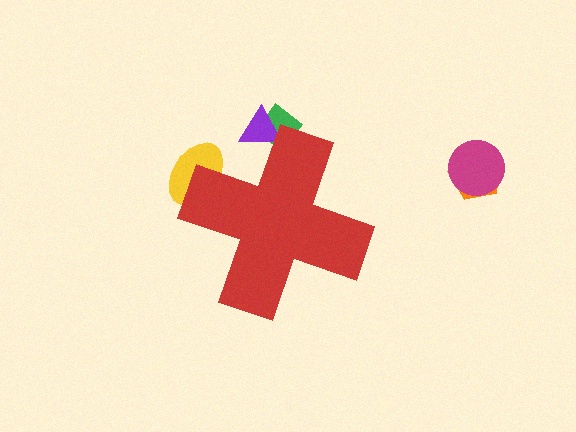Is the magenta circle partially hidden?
No, the magenta circle is fully visible.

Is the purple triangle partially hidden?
Yes, the purple triangle is partially hidden behind the red cross.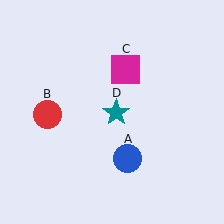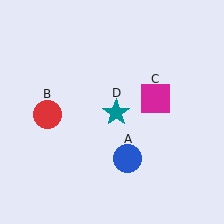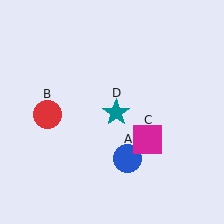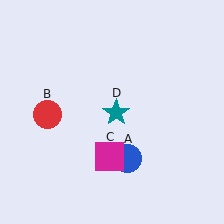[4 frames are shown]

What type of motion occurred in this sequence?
The magenta square (object C) rotated clockwise around the center of the scene.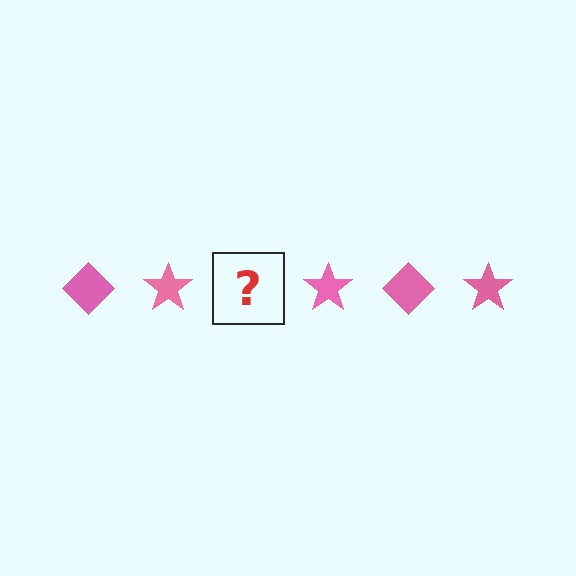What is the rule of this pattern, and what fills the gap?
The rule is that the pattern cycles through diamond, star shapes in pink. The gap should be filled with a pink diamond.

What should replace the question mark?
The question mark should be replaced with a pink diamond.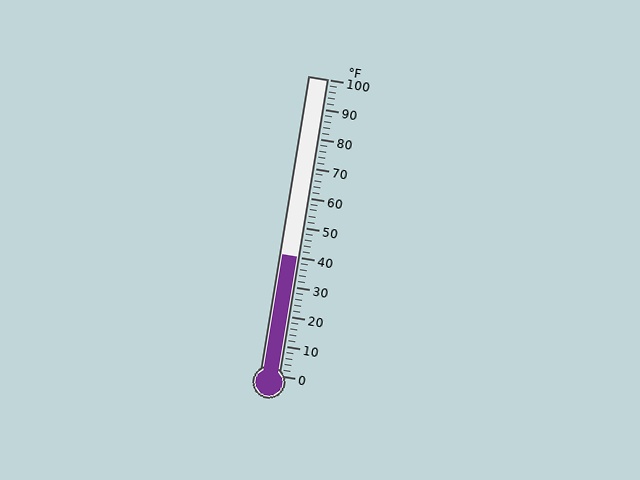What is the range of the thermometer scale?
The thermometer scale ranges from 0°F to 100°F.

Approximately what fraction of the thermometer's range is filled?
The thermometer is filled to approximately 40% of its range.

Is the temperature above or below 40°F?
The temperature is at 40°F.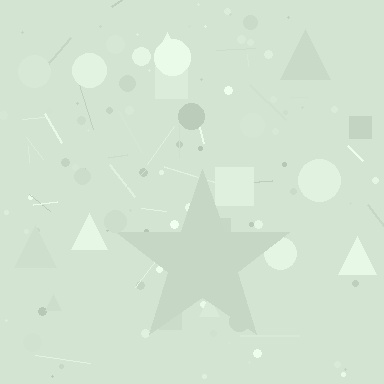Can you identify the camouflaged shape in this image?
The camouflaged shape is a star.